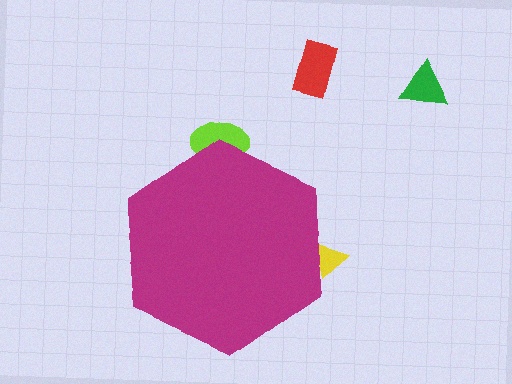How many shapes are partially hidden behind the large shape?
2 shapes are partially hidden.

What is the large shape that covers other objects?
A magenta hexagon.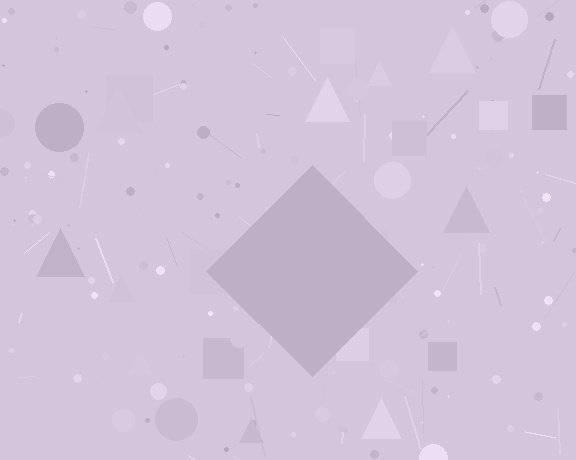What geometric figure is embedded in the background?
A diamond is embedded in the background.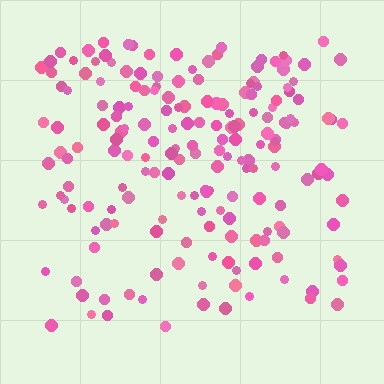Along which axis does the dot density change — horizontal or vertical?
Vertical.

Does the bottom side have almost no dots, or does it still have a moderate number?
Still a moderate number, just noticeably fewer than the top.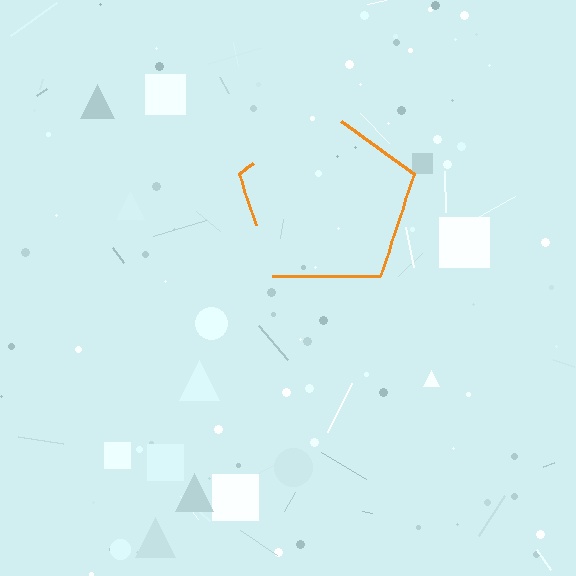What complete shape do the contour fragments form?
The contour fragments form a pentagon.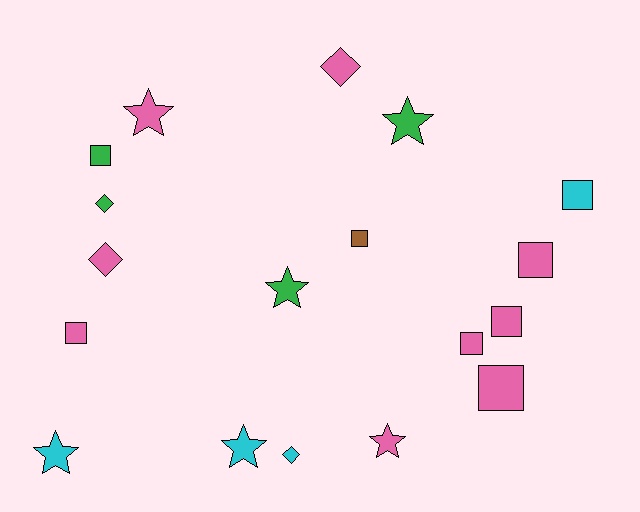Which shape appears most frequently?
Square, with 8 objects.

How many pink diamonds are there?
There are 2 pink diamonds.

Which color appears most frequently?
Pink, with 9 objects.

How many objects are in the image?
There are 18 objects.